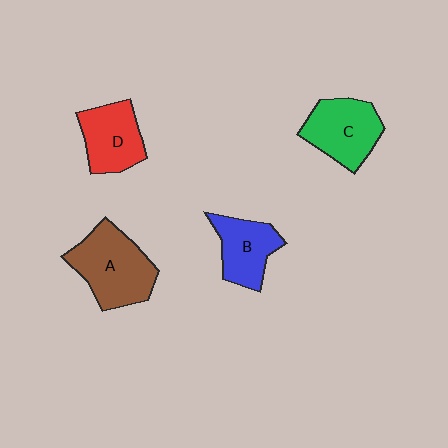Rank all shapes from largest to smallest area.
From largest to smallest: A (brown), C (green), D (red), B (blue).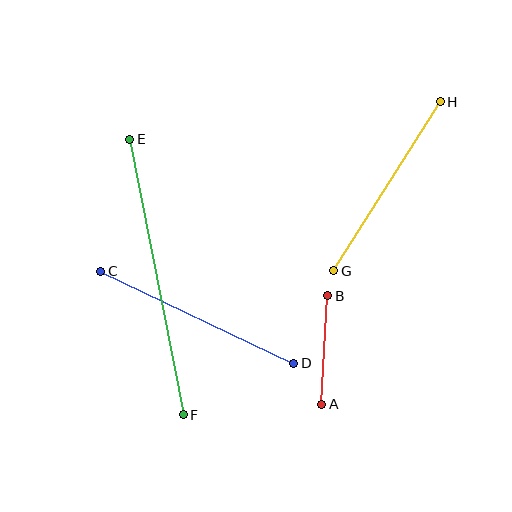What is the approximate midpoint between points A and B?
The midpoint is at approximately (325, 350) pixels.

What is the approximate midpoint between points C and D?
The midpoint is at approximately (197, 317) pixels.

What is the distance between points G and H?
The distance is approximately 200 pixels.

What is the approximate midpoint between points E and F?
The midpoint is at approximately (156, 277) pixels.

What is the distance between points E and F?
The distance is approximately 281 pixels.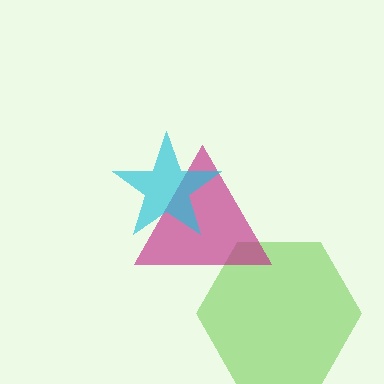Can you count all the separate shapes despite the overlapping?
Yes, there are 3 separate shapes.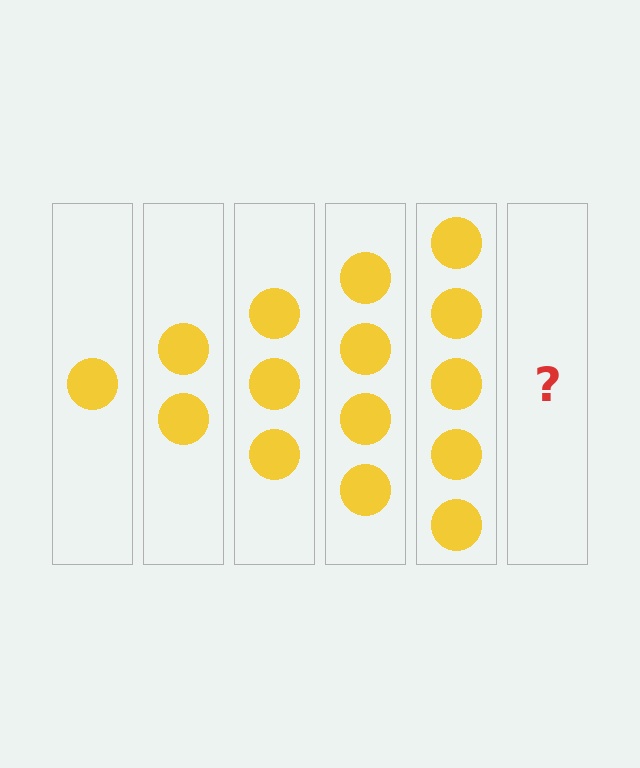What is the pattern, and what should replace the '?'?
The pattern is that each step adds one more circle. The '?' should be 6 circles.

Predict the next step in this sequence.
The next step is 6 circles.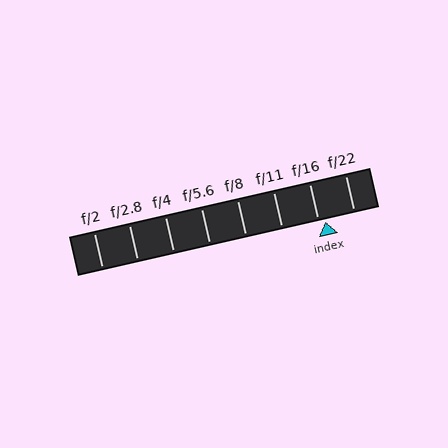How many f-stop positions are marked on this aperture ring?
There are 8 f-stop positions marked.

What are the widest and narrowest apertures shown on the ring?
The widest aperture shown is f/2 and the narrowest is f/22.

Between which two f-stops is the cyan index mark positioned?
The index mark is between f/16 and f/22.